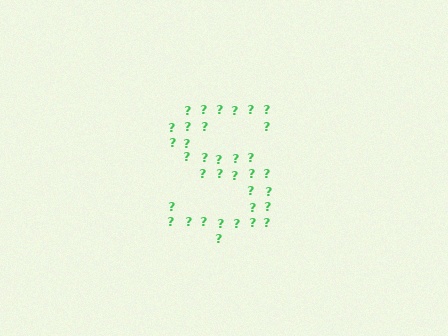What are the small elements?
The small elements are question marks.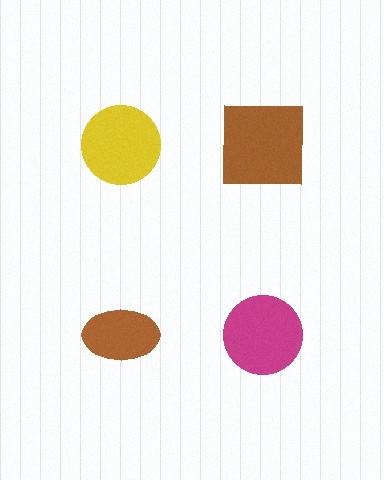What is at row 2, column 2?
A magenta circle.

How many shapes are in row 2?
2 shapes.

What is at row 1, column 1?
A yellow circle.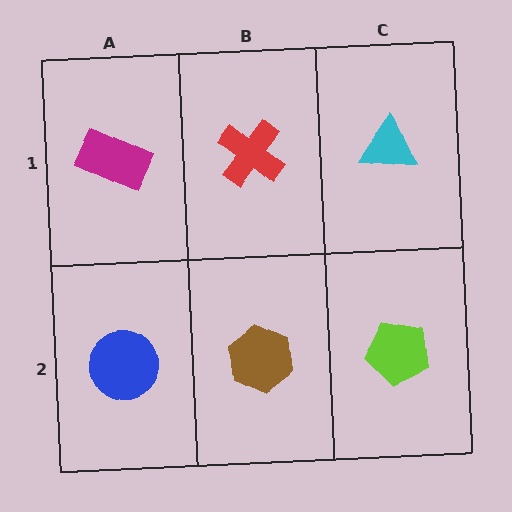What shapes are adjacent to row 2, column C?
A cyan triangle (row 1, column C), a brown hexagon (row 2, column B).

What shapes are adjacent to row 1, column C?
A lime pentagon (row 2, column C), a red cross (row 1, column B).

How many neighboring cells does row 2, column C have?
2.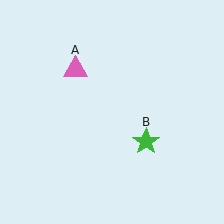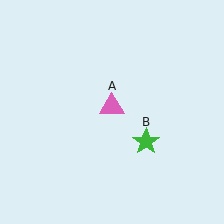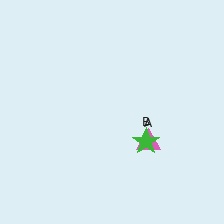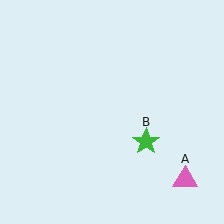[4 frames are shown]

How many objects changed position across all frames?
1 object changed position: pink triangle (object A).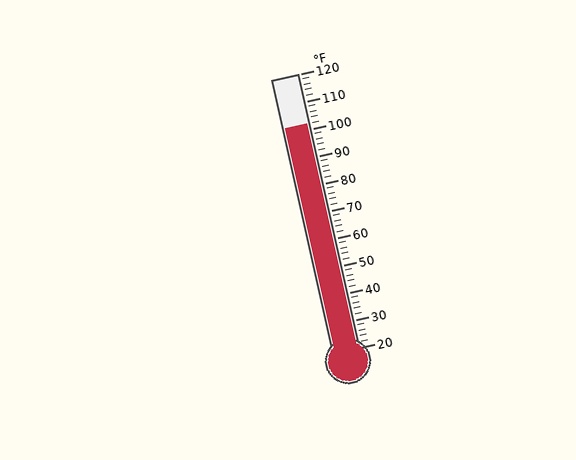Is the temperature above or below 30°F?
The temperature is above 30°F.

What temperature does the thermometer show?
The thermometer shows approximately 102°F.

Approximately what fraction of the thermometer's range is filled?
The thermometer is filled to approximately 80% of its range.